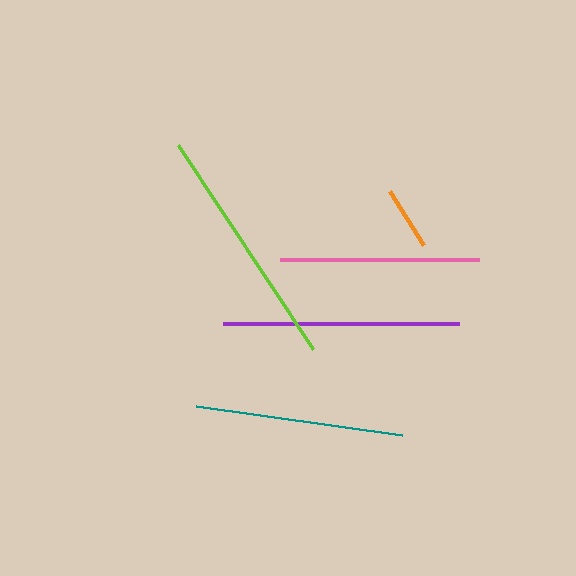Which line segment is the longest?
The lime line is the longest at approximately 245 pixels.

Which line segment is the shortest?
The orange line is the shortest at approximately 64 pixels.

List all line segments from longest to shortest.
From longest to shortest: lime, purple, teal, pink, orange.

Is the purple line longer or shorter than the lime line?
The lime line is longer than the purple line.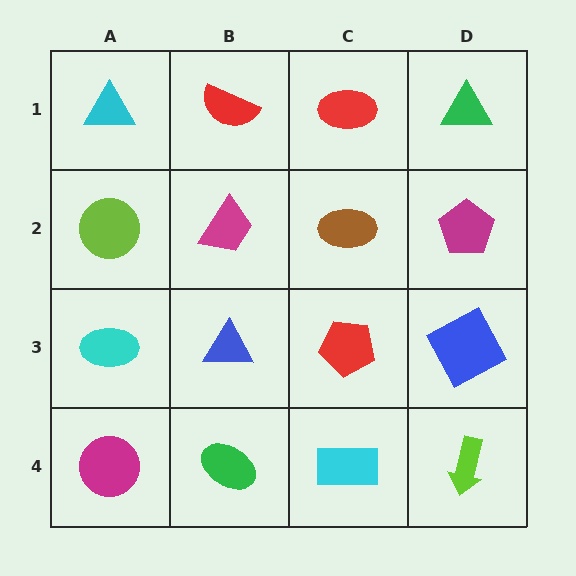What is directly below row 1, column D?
A magenta pentagon.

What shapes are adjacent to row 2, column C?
A red ellipse (row 1, column C), a red pentagon (row 3, column C), a magenta trapezoid (row 2, column B), a magenta pentagon (row 2, column D).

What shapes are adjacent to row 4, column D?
A blue square (row 3, column D), a cyan rectangle (row 4, column C).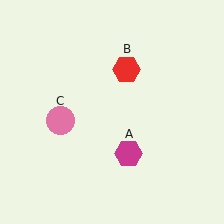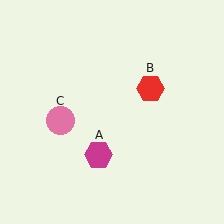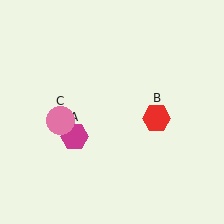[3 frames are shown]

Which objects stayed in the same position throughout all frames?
Pink circle (object C) remained stationary.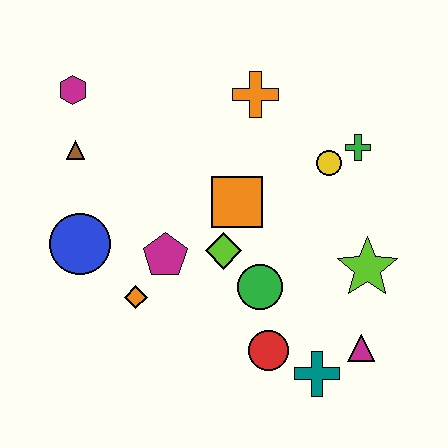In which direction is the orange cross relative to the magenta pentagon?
The orange cross is above the magenta pentagon.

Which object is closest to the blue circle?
The orange diamond is closest to the blue circle.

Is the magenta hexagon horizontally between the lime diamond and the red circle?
No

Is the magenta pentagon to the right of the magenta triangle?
No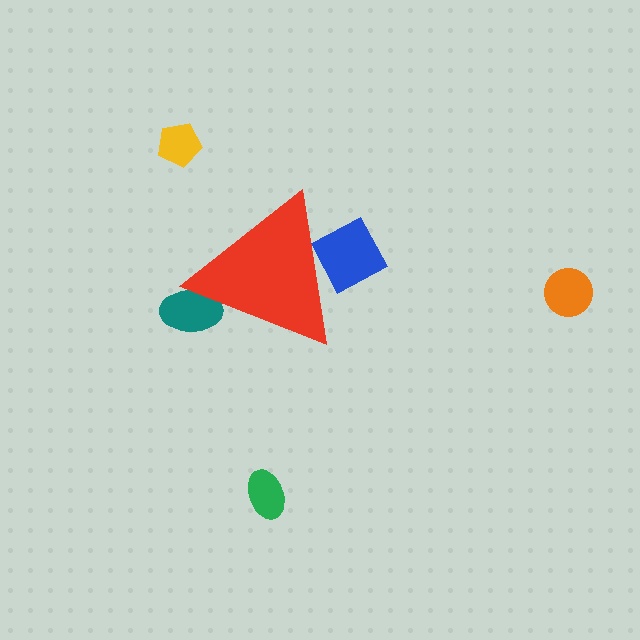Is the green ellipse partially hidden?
No, the green ellipse is fully visible.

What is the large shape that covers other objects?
A red triangle.